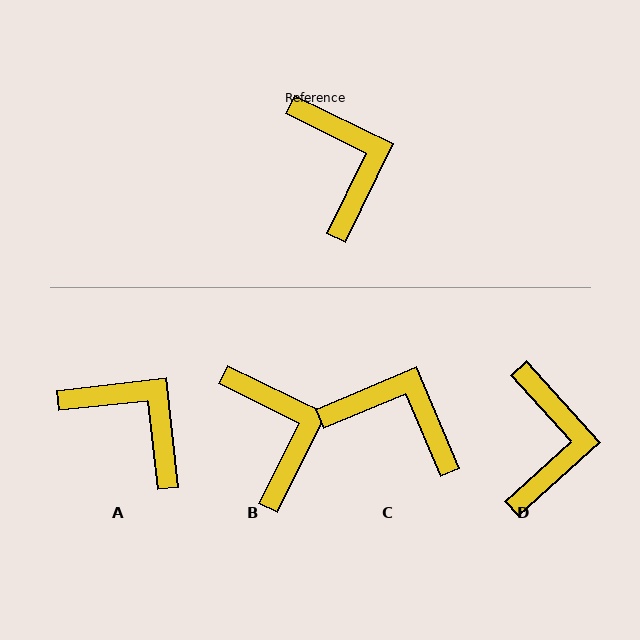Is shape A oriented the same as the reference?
No, it is off by about 33 degrees.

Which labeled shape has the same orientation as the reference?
B.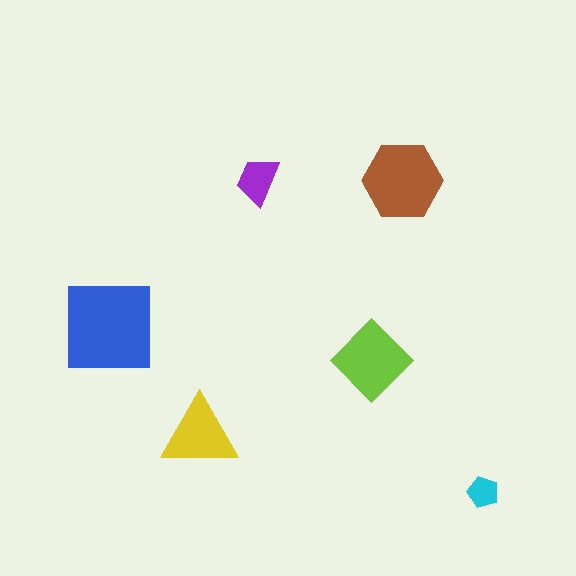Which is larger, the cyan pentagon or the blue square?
The blue square.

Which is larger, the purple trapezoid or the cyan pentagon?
The purple trapezoid.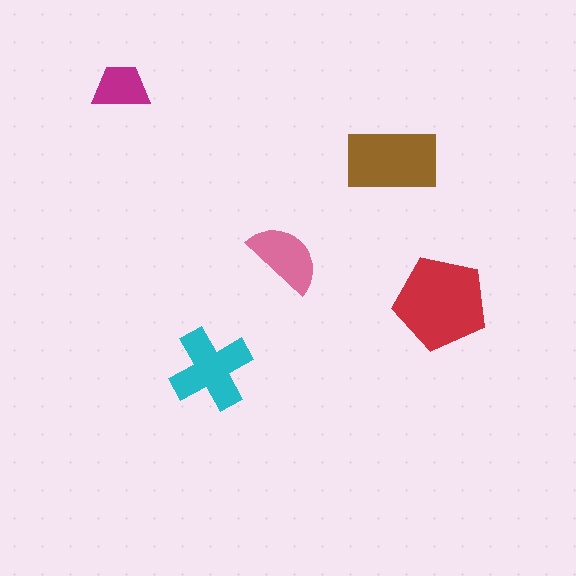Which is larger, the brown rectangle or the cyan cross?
The brown rectangle.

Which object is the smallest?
The magenta trapezoid.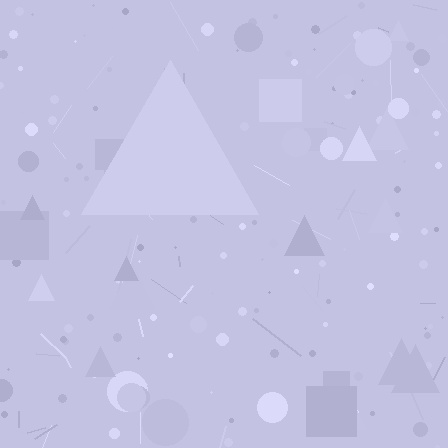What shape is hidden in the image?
A triangle is hidden in the image.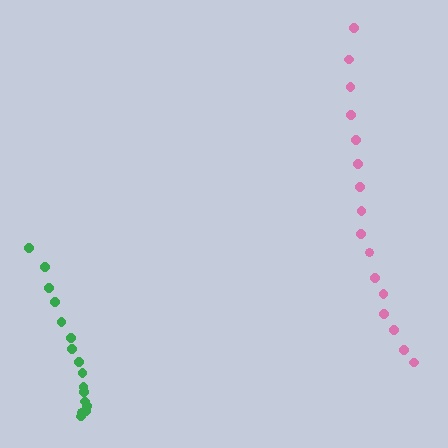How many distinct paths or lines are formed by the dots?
There are 2 distinct paths.